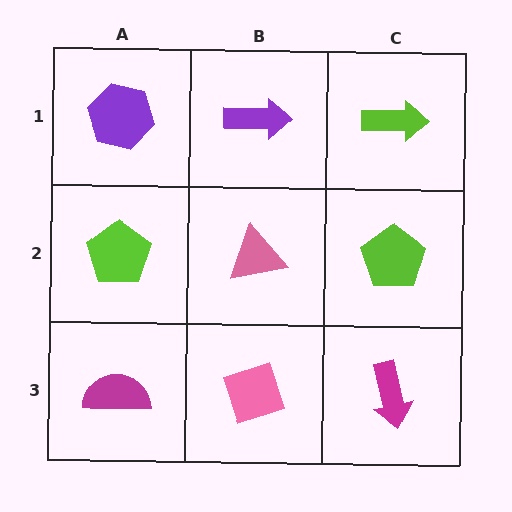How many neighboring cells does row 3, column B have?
3.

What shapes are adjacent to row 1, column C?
A lime pentagon (row 2, column C), a purple arrow (row 1, column B).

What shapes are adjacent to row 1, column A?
A lime pentagon (row 2, column A), a purple arrow (row 1, column B).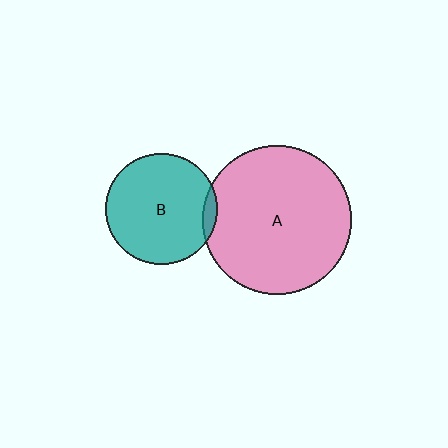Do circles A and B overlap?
Yes.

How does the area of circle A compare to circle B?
Approximately 1.8 times.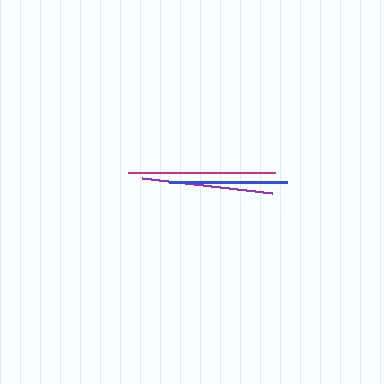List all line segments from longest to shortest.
From longest to shortest: magenta, purple, blue.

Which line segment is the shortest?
The blue line is the shortest at approximately 118 pixels.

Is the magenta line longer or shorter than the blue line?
The magenta line is longer than the blue line.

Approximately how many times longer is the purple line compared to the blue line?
The purple line is approximately 1.1 times the length of the blue line.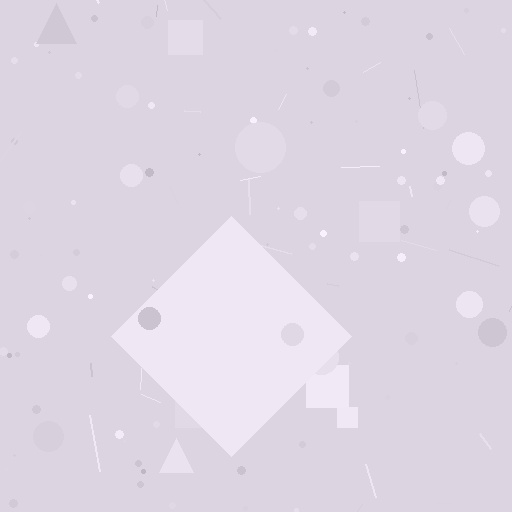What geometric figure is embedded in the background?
A diamond is embedded in the background.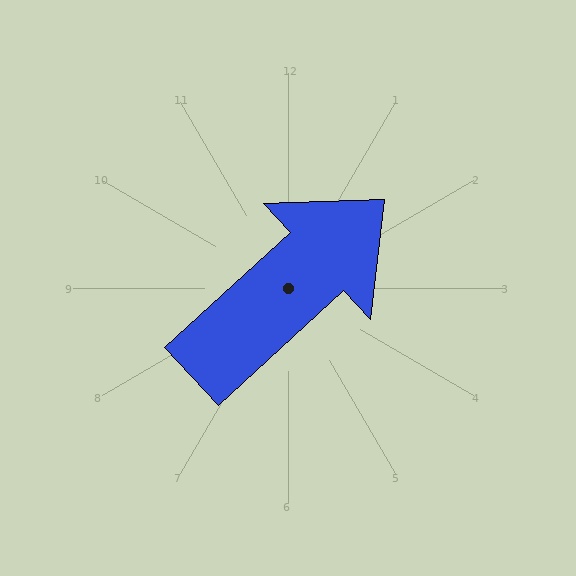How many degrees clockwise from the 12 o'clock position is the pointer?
Approximately 47 degrees.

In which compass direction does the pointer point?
Northeast.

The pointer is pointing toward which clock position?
Roughly 2 o'clock.